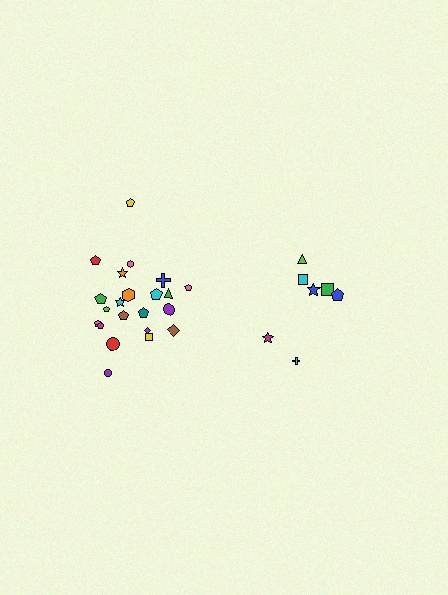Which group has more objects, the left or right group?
The left group.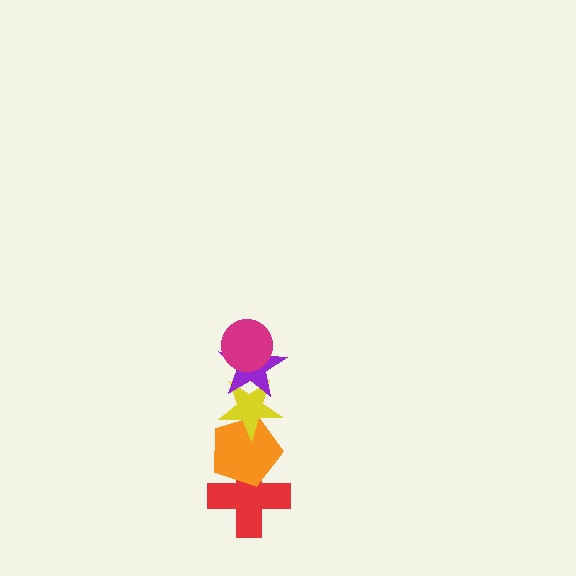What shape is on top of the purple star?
The magenta circle is on top of the purple star.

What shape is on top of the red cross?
The orange pentagon is on top of the red cross.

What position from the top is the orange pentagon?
The orange pentagon is 4th from the top.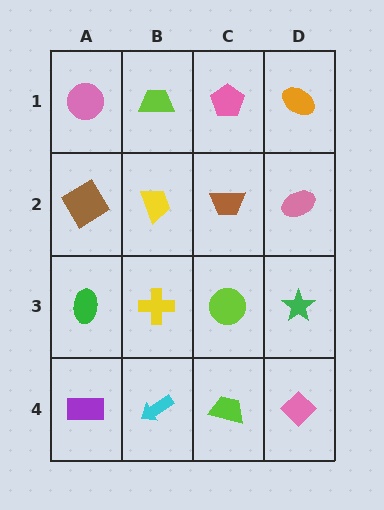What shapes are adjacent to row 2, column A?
A pink circle (row 1, column A), a green ellipse (row 3, column A), a yellow trapezoid (row 2, column B).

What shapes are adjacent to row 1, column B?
A yellow trapezoid (row 2, column B), a pink circle (row 1, column A), a pink pentagon (row 1, column C).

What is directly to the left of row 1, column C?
A lime trapezoid.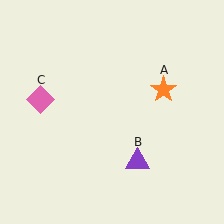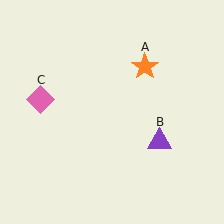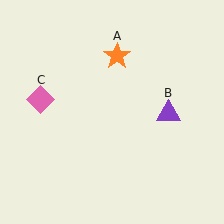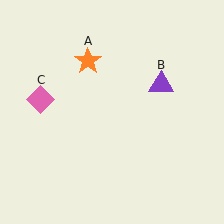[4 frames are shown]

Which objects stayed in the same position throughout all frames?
Pink diamond (object C) remained stationary.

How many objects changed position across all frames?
2 objects changed position: orange star (object A), purple triangle (object B).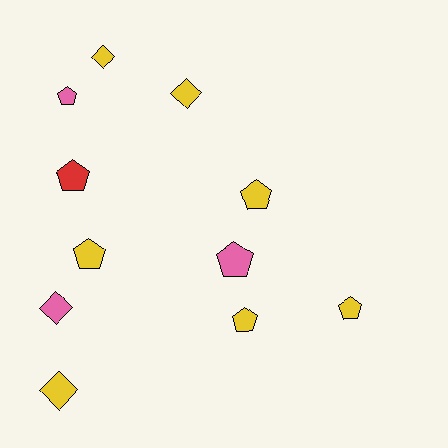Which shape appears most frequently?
Pentagon, with 7 objects.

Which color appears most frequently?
Yellow, with 7 objects.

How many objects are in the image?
There are 11 objects.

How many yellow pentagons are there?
There are 4 yellow pentagons.